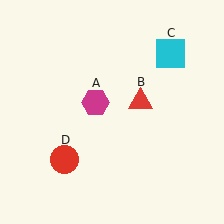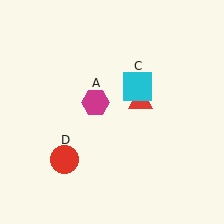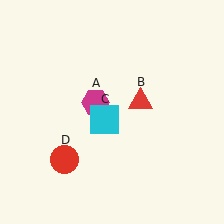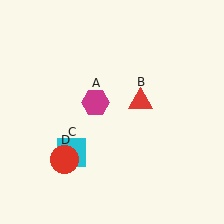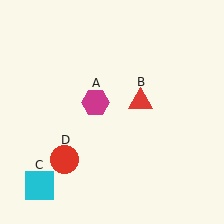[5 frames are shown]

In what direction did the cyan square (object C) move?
The cyan square (object C) moved down and to the left.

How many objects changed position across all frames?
1 object changed position: cyan square (object C).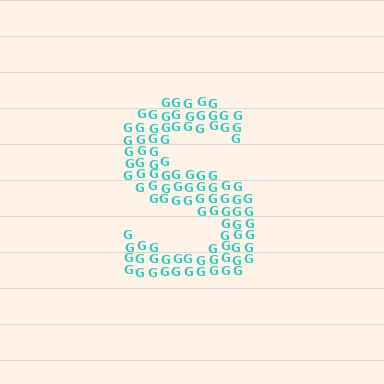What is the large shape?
The large shape is the letter S.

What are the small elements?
The small elements are letter G's.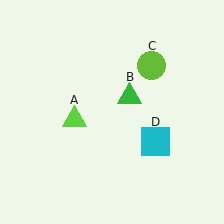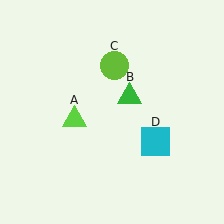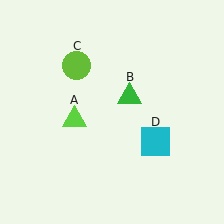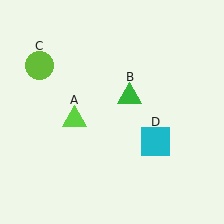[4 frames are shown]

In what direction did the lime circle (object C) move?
The lime circle (object C) moved left.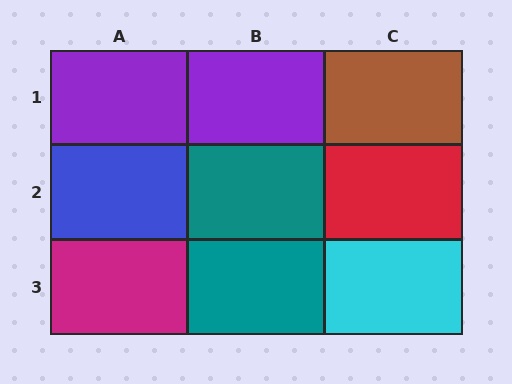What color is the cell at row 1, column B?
Purple.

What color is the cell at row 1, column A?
Purple.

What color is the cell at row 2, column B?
Teal.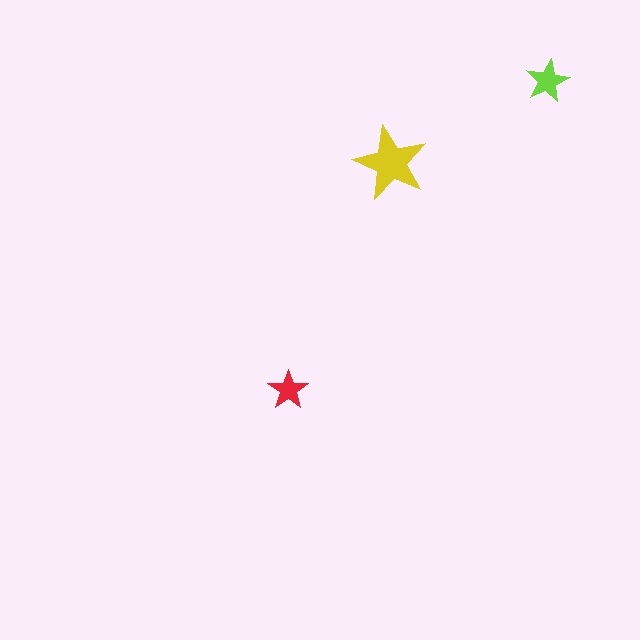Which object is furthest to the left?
The red star is leftmost.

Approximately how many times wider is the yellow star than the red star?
About 2 times wider.